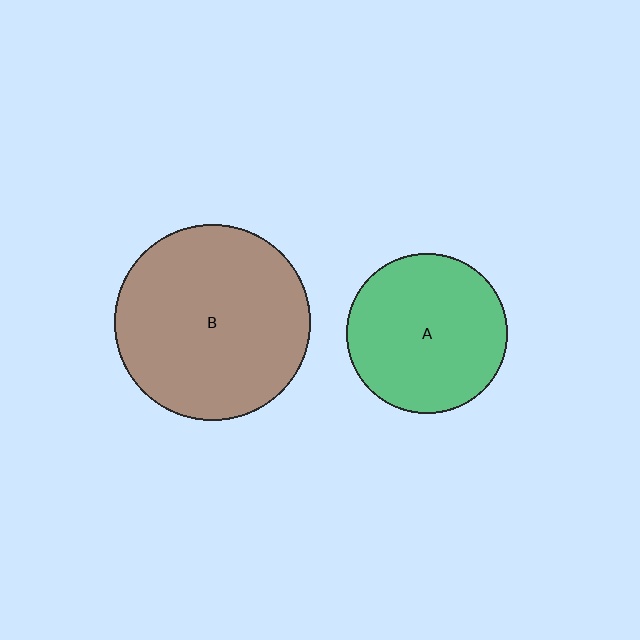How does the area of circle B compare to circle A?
Approximately 1.5 times.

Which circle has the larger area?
Circle B (brown).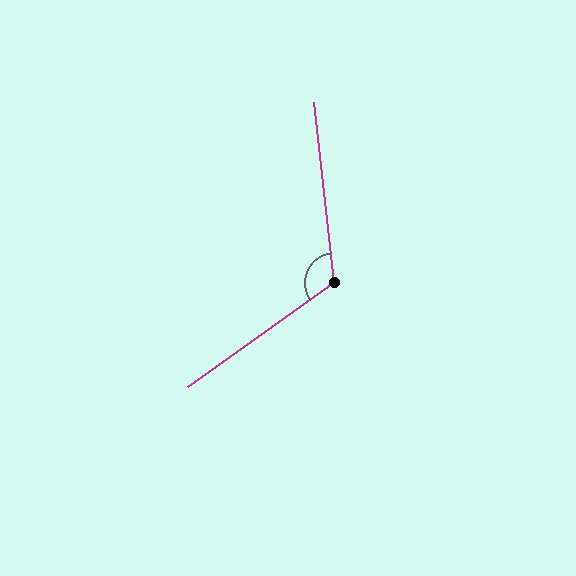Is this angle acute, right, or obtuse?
It is obtuse.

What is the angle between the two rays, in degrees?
Approximately 119 degrees.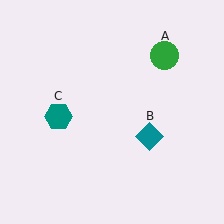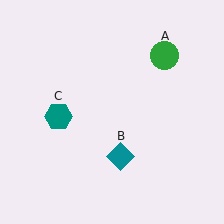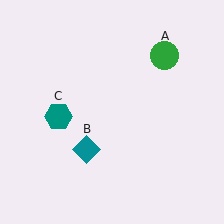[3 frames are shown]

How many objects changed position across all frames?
1 object changed position: teal diamond (object B).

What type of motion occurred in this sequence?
The teal diamond (object B) rotated clockwise around the center of the scene.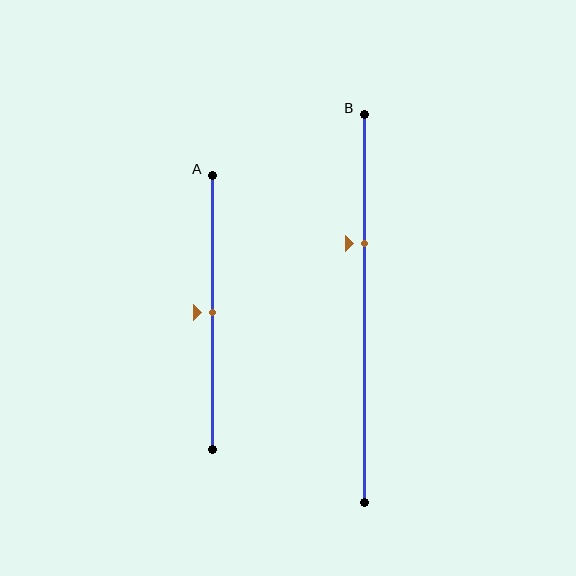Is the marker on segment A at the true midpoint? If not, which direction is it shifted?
Yes, the marker on segment A is at the true midpoint.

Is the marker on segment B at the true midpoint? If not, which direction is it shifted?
No, the marker on segment B is shifted upward by about 17% of the segment length.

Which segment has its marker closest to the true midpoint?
Segment A has its marker closest to the true midpoint.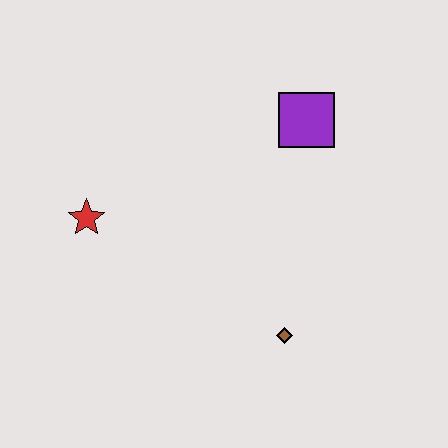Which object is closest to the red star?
The brown diamond is closest to the red star.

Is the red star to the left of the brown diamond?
Yes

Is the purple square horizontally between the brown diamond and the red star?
No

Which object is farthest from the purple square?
The red star is farthest from the purple square.